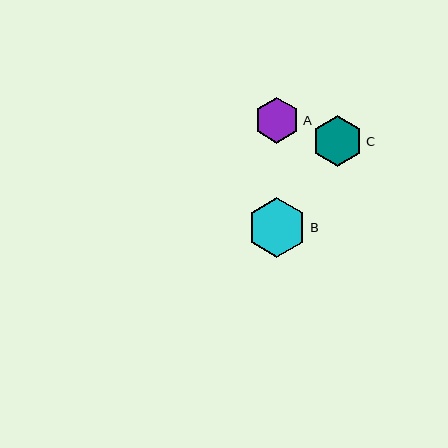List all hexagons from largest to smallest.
From largest to smallest: B, C, A.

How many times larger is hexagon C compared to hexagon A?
Hexagon C is approximately 1.1 times the size of hexagon A.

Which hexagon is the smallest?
Hexagon A is the smallest with a size of approximately 46 pixels.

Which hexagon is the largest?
Hexagon B is the largest with a size of approximately 59 pixels.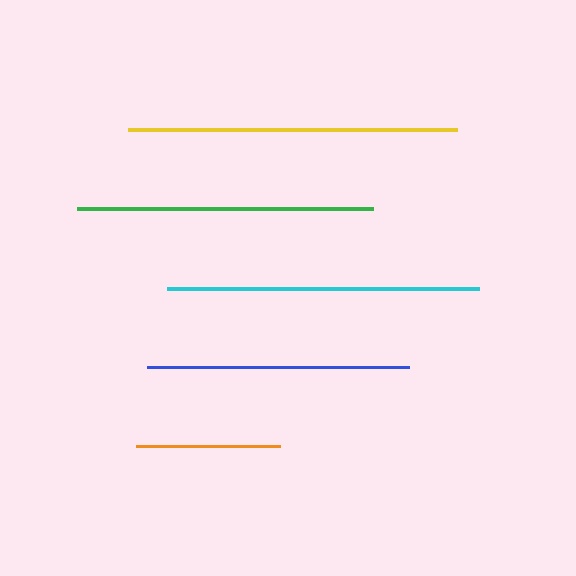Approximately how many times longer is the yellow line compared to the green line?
The yellow line is approximately 1.1 times the length of the green line.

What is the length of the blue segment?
The blue segment is approximately 261 pixels long.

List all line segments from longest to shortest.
From longest to shortest: yellow, cyan, green, blue, orange.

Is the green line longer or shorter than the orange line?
The green line is longer than the orange line.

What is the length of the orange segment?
The orange segment is approximately 143 pixels long.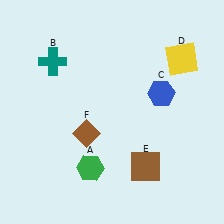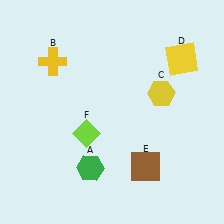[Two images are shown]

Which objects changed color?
B changed from teal to yellow. C changed from blue to yellow. F changed from brown to lime.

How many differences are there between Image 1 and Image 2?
There are 3 differences between the two images.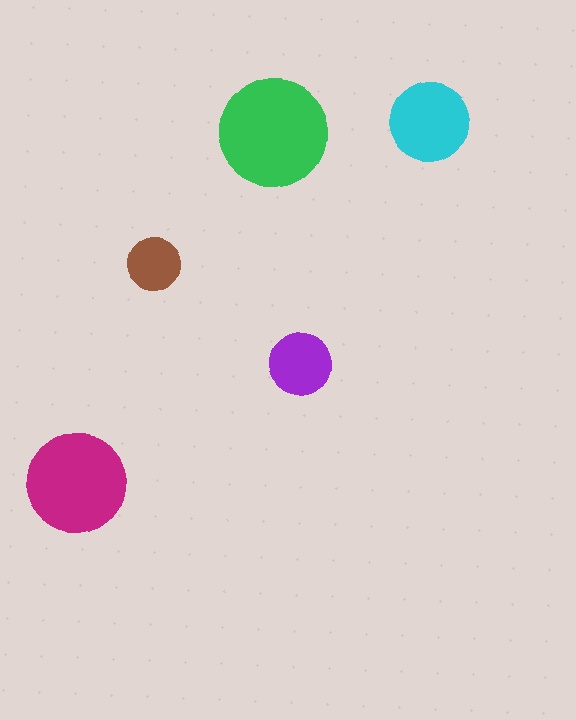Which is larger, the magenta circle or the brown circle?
The magenta one.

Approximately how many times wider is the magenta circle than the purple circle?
About 1.5 times wider.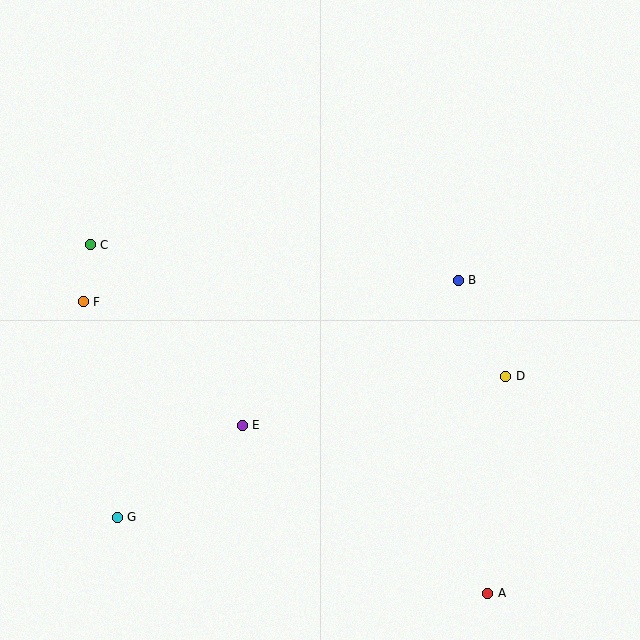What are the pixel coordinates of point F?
Point F is at (83, 302).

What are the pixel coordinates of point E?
Point E is at (242, 425).